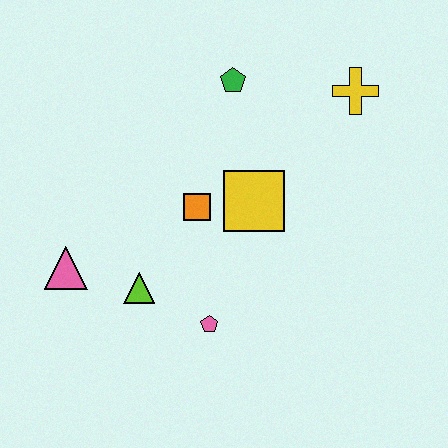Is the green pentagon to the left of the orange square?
No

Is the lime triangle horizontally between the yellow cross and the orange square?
No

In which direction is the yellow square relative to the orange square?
The yellow square is to the right of the orange square.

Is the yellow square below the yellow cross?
Yes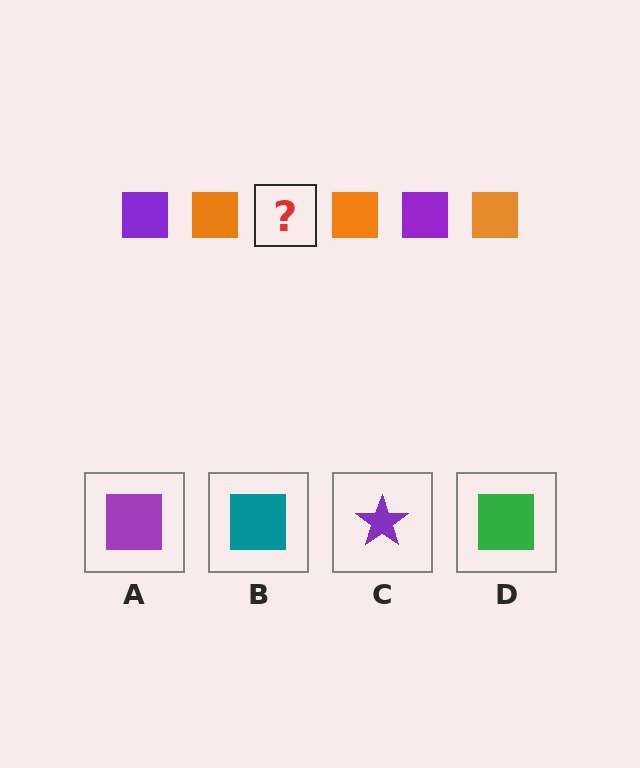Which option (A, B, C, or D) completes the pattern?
A.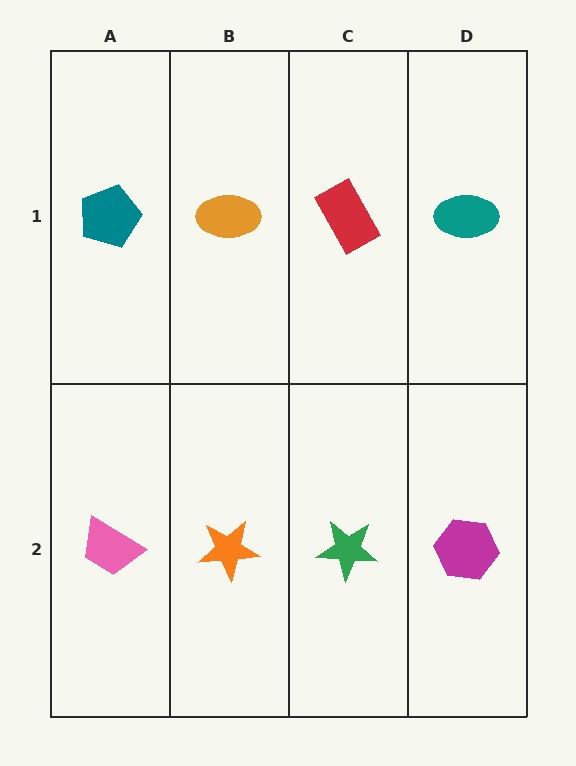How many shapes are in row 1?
4 shapes.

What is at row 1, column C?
A red rectangle.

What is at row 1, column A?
A teal pentagon.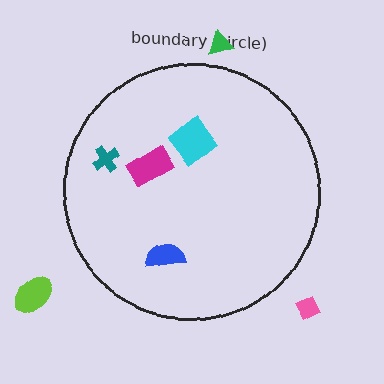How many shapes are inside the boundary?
4 inside, 3 outside.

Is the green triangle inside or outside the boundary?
Outside.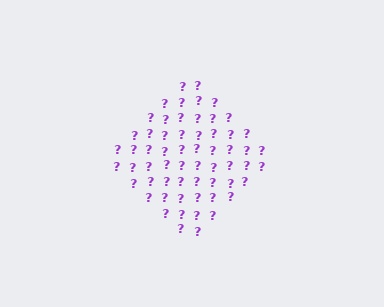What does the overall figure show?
The overall figure shows a diamond.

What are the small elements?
The small elements are question marks.